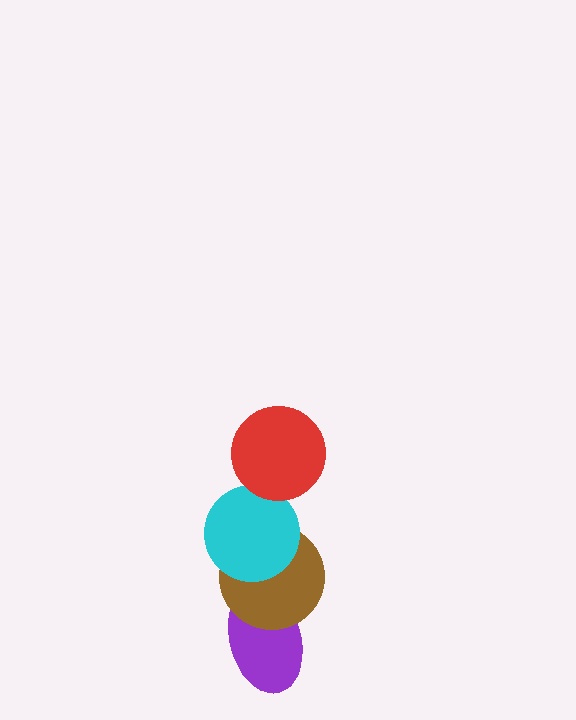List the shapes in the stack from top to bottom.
From top to bottom: the red circle, the cyan circle, the brown circle, the purple ellipse.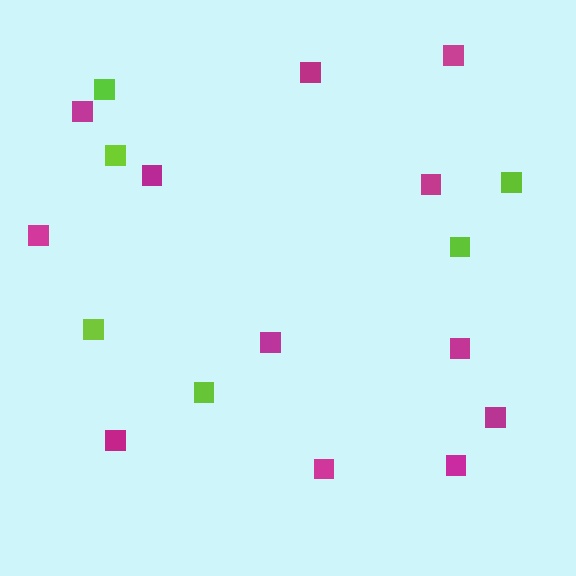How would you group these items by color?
There are 2 groups: one group of magenta squares (12) and one group of lime squares (6).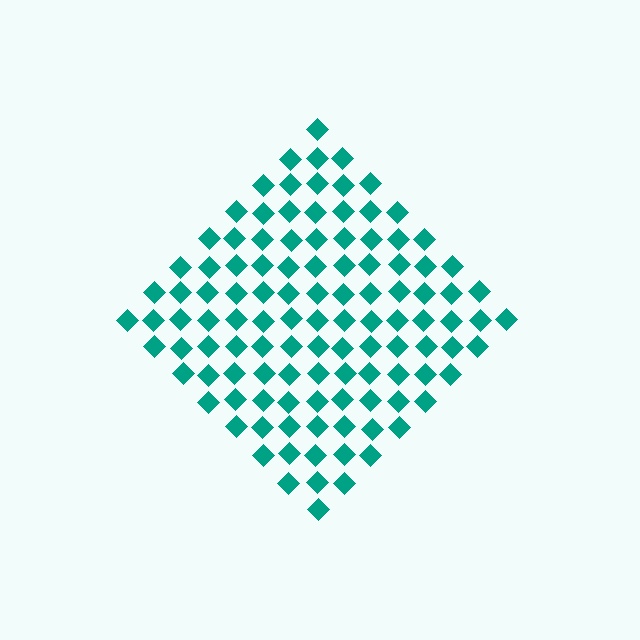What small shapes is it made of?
It is made of small diamonds.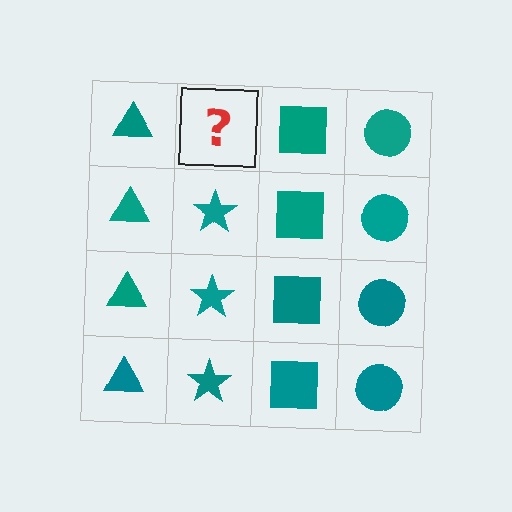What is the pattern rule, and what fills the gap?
The rule is that each column has a consistent shape. The gap should be filled with a teal star.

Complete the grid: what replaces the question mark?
The question mark should be replaced with a teal star.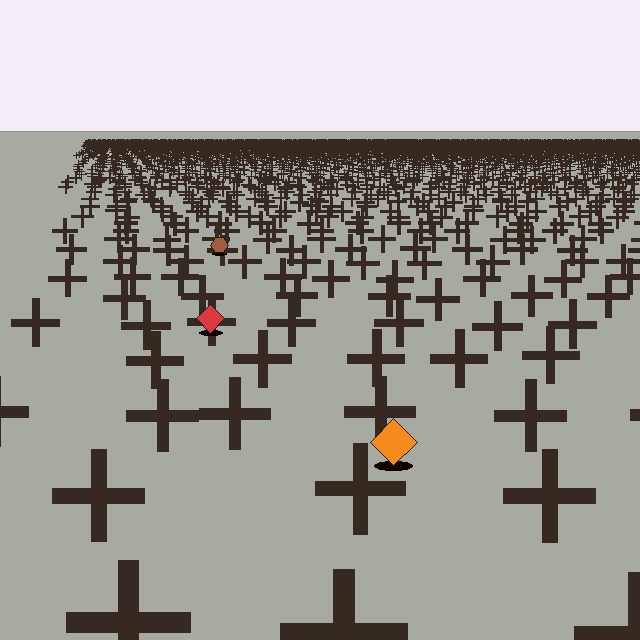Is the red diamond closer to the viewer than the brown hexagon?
Yes. The red diamond is closer — you can tell from the texture gradient: the ground texture is coarser near it.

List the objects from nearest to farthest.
From nearest to farthest: the orange diamond, the red diamond, the brown hexagon.